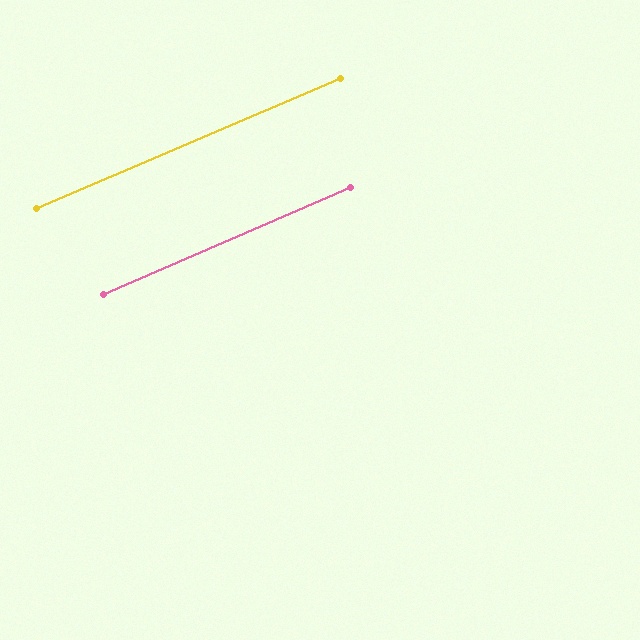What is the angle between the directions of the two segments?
Approximately 0 degrees.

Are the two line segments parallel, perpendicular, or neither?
Parallel — their directions differ by only 0.3°.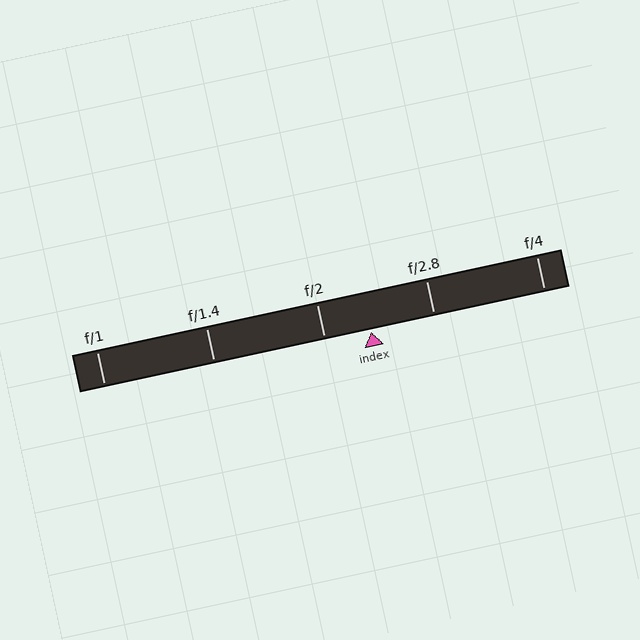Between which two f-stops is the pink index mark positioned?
The index mark is between f/2 and f/2.8.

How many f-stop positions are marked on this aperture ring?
There are 5 f-stop positions marked.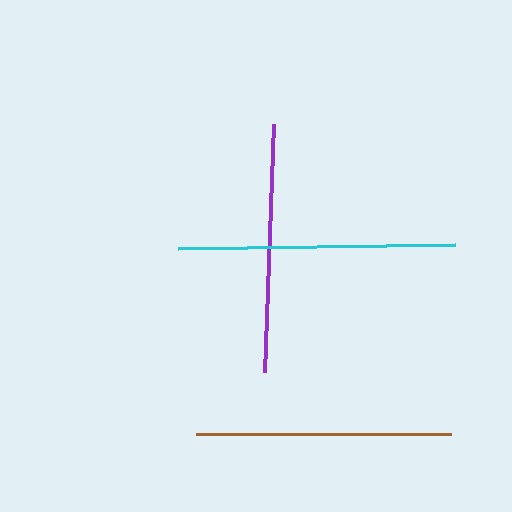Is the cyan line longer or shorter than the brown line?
The cyan line is longer than the brown line.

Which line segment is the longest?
The cyan line is the longest at approximately 278 pixels.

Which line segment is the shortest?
The purple line is the shortest at approximately 249 pixels.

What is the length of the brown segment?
The brown segment is approximately 256 pixels long.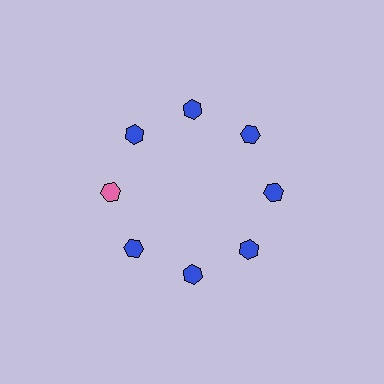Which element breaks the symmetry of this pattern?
The pink hexagon at roughly the 9 o'clock position breaks the symmetry. All other shapes are blue hexagons.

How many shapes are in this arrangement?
There are 8 shapes arranged in a ring pattern.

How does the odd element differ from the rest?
It has a different color: pink instead of blue.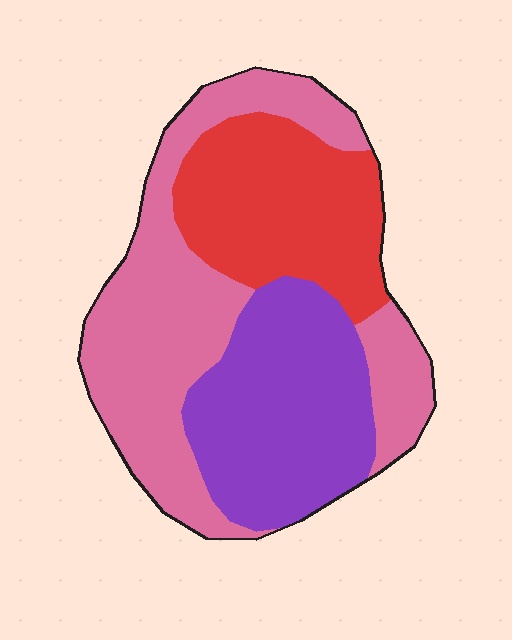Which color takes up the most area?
Pink, at roughly 45%.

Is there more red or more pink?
Pink.